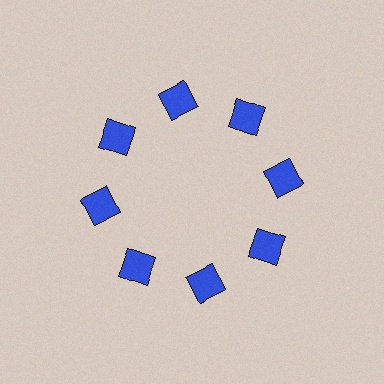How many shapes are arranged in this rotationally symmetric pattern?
There are 8 shapes, arranged in 8 groups of 1.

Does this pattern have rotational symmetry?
Yes, this pattern has 8-fold rotational symmetry. It looks the same after rotating 45 degrees around the center.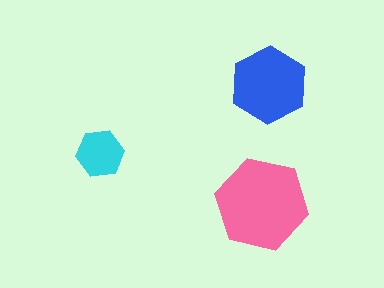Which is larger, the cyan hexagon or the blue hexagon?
The blue one.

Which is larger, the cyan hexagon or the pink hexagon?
The pink one.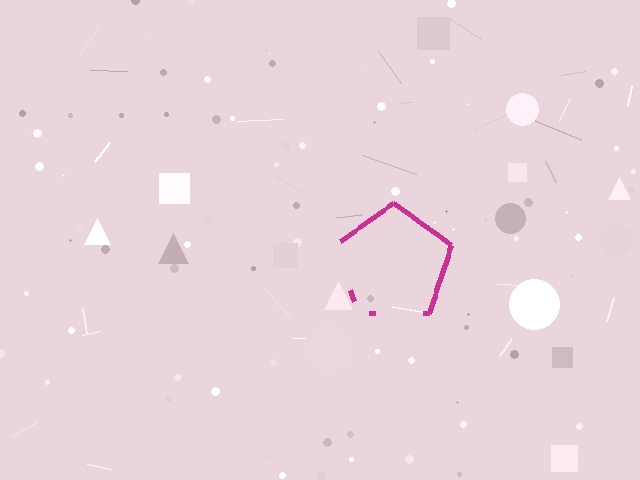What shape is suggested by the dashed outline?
The dashed outline suggests a pentagon.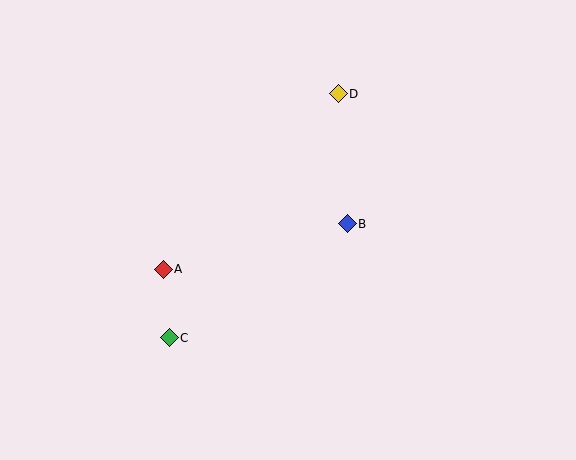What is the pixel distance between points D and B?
The distance between D and B is 130 pixels.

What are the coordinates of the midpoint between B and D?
The midpoint between B and D is at (343, 159).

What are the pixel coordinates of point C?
Point C is at (169, 338).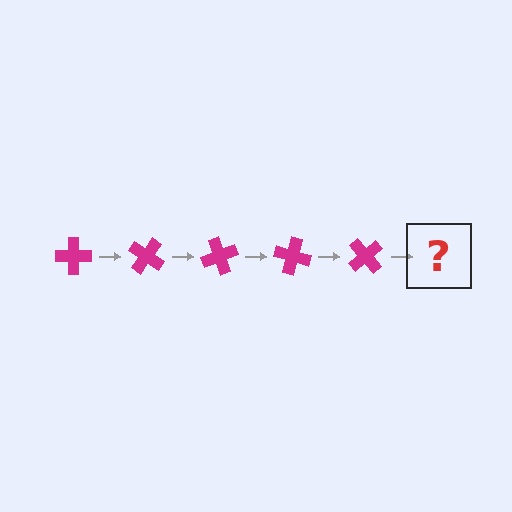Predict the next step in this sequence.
The next step is a magenta cross rotated 175 degrees.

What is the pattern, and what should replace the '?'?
The pattern is that the cross rotates 35 degrees each step. The '?' should be a magenta cross rotated 175 degrees.